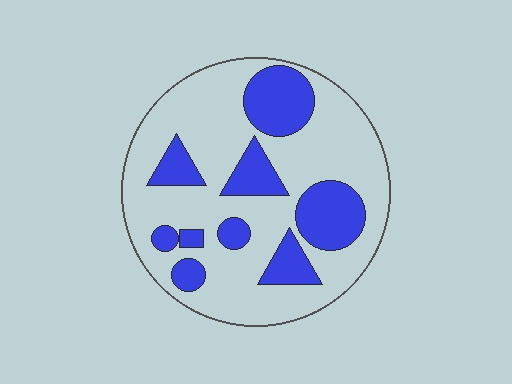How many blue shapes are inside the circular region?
9.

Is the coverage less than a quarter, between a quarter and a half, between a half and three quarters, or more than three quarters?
Between a quarter and a half.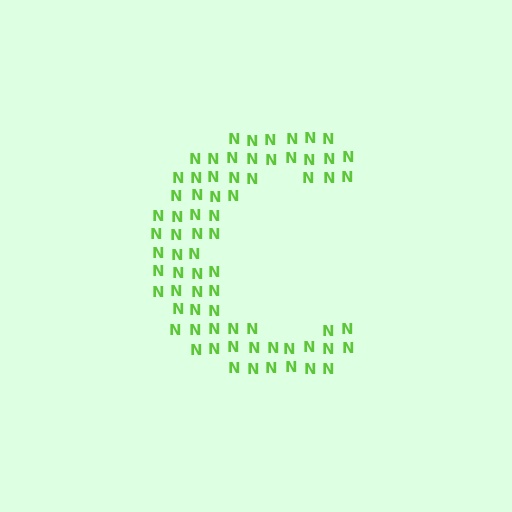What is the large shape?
The large shape is the letter C.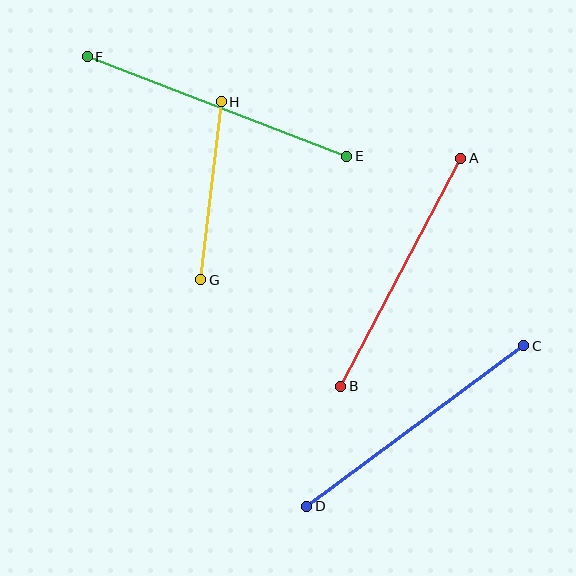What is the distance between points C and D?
The distance is approximately 270 pixels.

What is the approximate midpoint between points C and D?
The midpoint is at approximately (415, 426) pixels.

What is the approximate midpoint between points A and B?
The midpoint is at approximately (401, 272) pixels.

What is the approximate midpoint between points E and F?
The midpoint is at approximately (217, 107) pixels.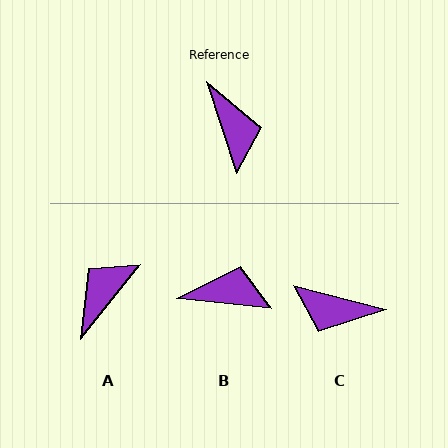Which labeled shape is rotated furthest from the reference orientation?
A, about 124 degrees away.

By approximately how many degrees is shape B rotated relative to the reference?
Approximately 67 degrees counter-clockwise.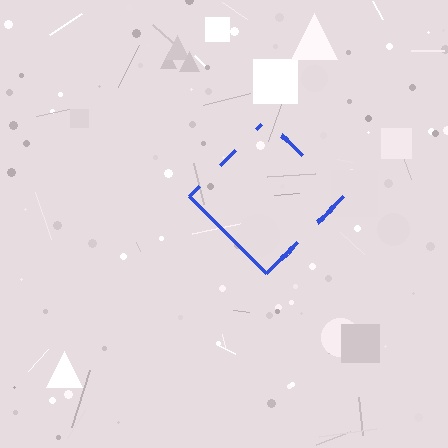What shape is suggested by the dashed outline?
The dashed outline suggests a diamond.